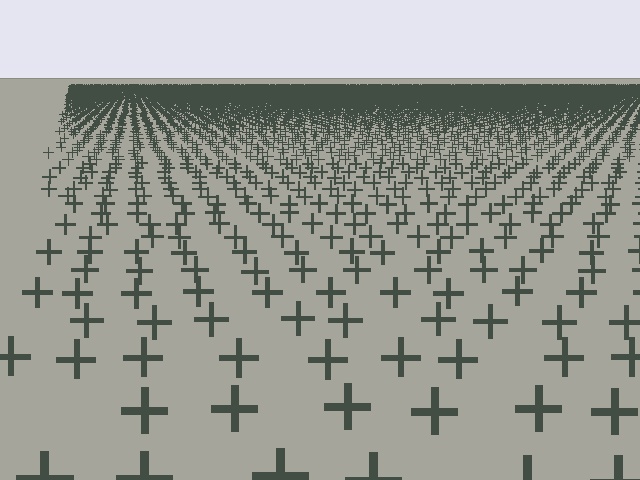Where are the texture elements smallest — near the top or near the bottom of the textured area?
Near the top.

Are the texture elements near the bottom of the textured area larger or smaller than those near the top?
Larger. Near the bottom, elements are closer to the viewer and appear at a bigger on-screen size.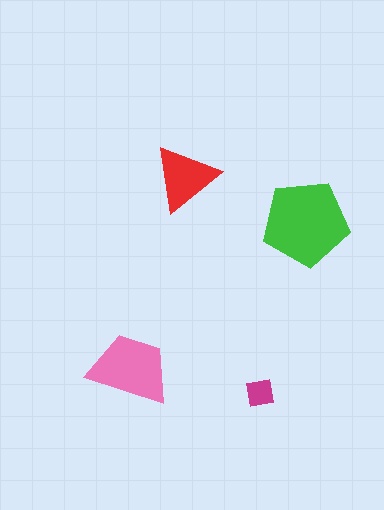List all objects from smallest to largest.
The magenta square, the red triangle, the pink trapezoid, the green pentagon.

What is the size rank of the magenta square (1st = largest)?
4th.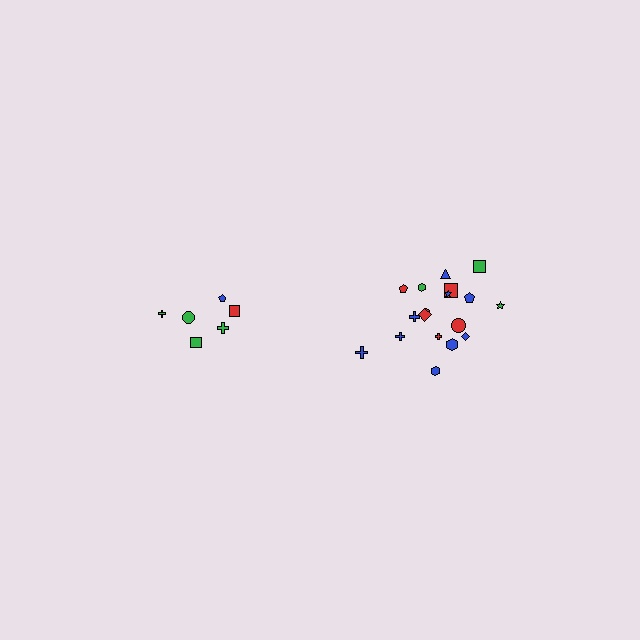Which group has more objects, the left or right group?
The right group.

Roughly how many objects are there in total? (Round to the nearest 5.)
Roughly 25 objects in total.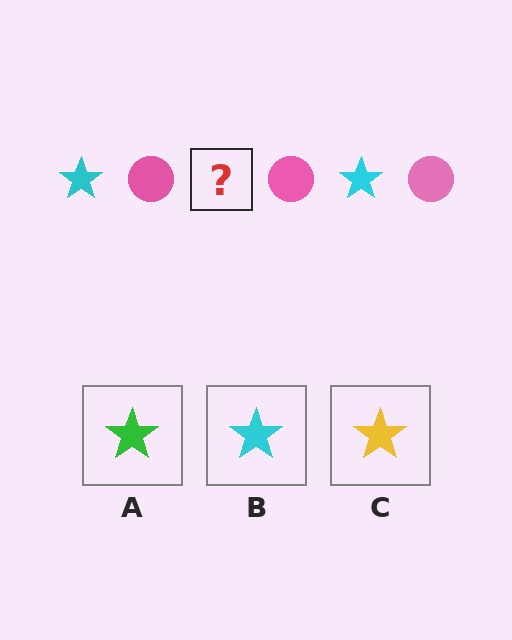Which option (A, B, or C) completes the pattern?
B.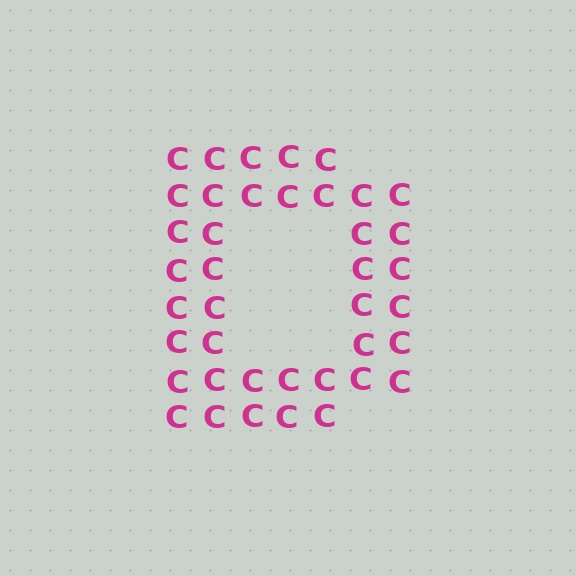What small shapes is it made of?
It is made of small letter C's.